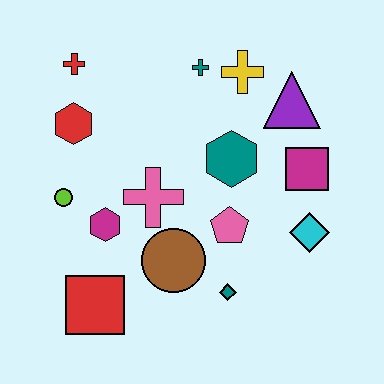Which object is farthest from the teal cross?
The red square is farthest from the teal cross.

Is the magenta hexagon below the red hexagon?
Yes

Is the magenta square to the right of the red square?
Yes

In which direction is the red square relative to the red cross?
The red square is below the red cross.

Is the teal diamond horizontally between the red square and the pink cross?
No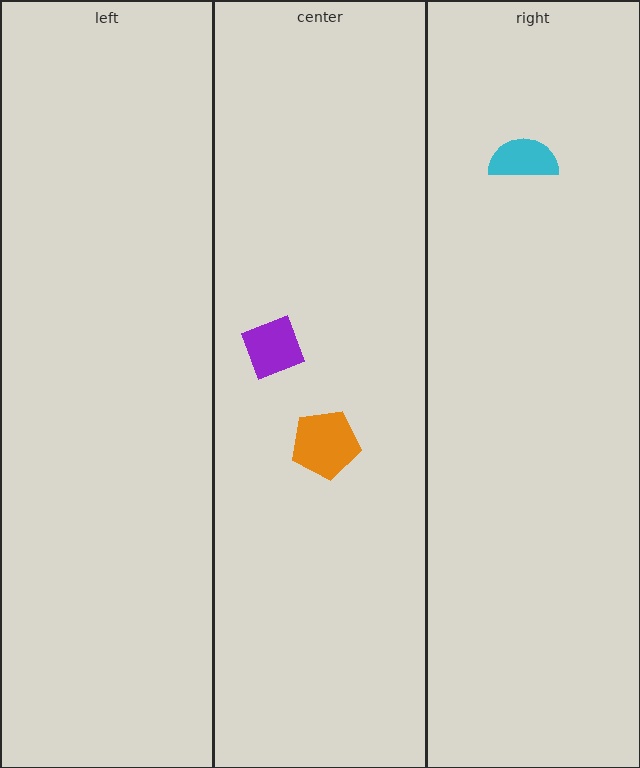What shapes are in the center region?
The orange pentagon, the purple diamond.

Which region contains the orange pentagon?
The center region.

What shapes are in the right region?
The cyan semicircle.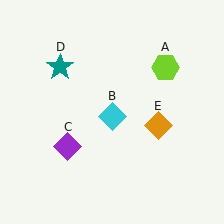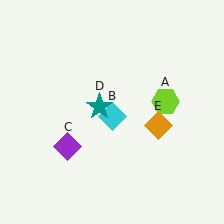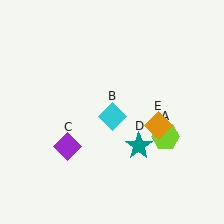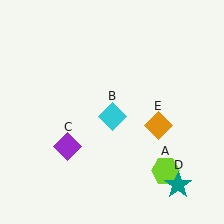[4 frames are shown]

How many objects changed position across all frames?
2 objects changed position: lime hexagon (object A), teal star (object D).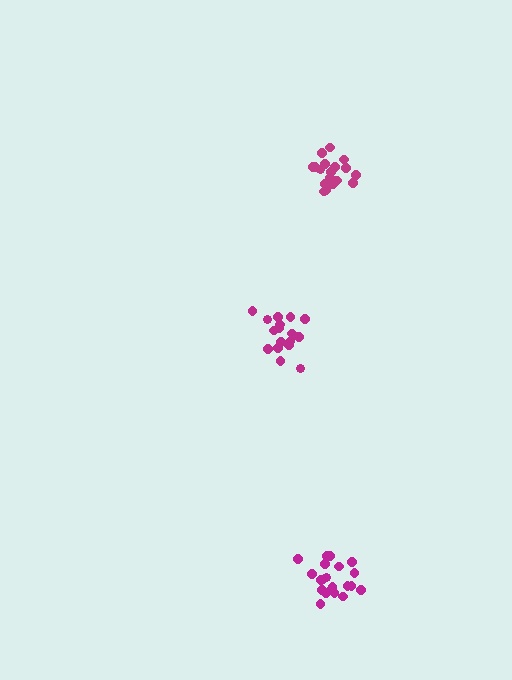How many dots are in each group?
Group 1: 21 dots, Group 2: 17 dots, Group 3: 20 dots (58 total).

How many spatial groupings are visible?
There are 3 spatial groupings.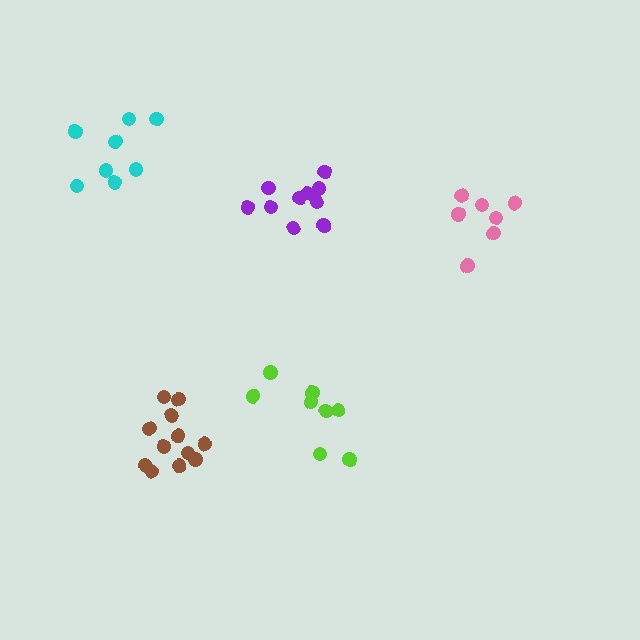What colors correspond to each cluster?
The clusters are colored: purple, lime, pink, cyan, brown.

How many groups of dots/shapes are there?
There are 5 groups.